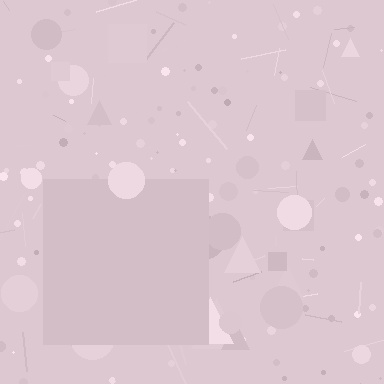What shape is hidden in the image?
A square is hidden in the image.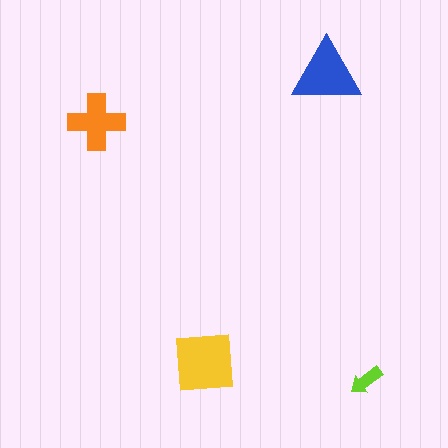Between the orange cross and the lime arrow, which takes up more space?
The orange cross.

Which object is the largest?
The yellow square.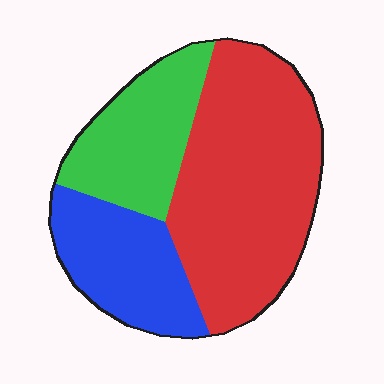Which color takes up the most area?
Red, at roughly 50%.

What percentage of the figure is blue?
Blue takes up about one quarter (1/4) of the figure.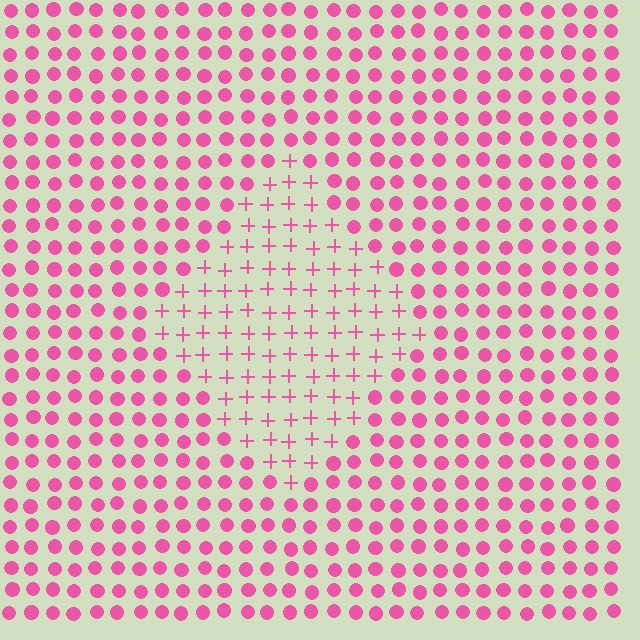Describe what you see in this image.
The image is filled with small pink elements arranged in a uniform grid. A diamond-shaped region contains plus signs, while the surrounding area contains circles. The boundary is defined purely by the change in element shape.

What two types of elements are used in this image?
The image uses plus signs inside the diamond region and circles outside it.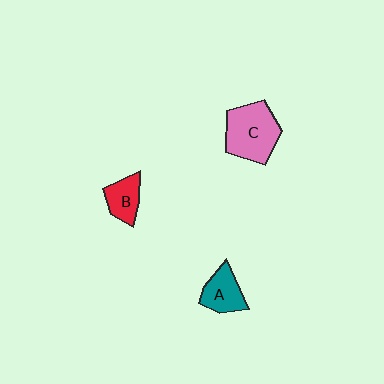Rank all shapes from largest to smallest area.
From largest to smallest: C (pink), A (teal), B (red).